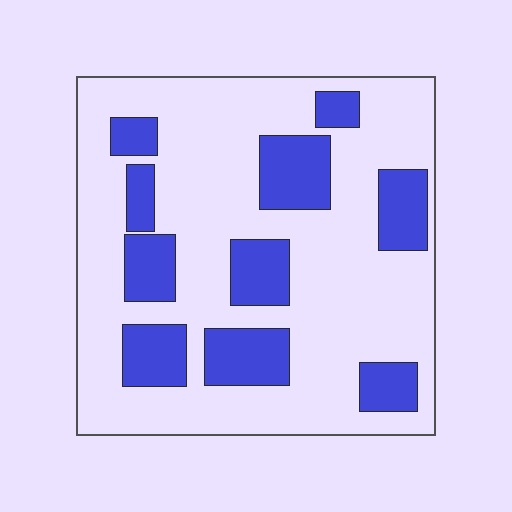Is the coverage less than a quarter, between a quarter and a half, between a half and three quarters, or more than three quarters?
Between a quarter and a half.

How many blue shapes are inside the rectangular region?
10.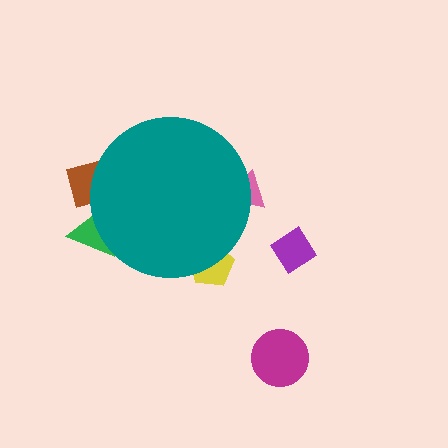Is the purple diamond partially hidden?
No, the purple diamond is fully visible.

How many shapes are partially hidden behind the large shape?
4 shapes are partially hidden.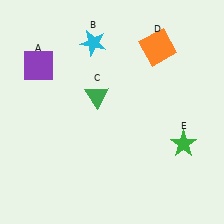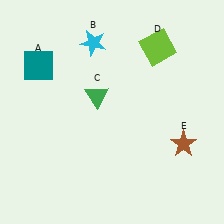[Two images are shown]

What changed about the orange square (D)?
In Image 1, D is orange. In Image 2, it changed to lime.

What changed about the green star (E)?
In Image 1, E is green. In Image 2, it changed to brown.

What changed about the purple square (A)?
In Image 1, A is purple. In Image 2, it changed to teal.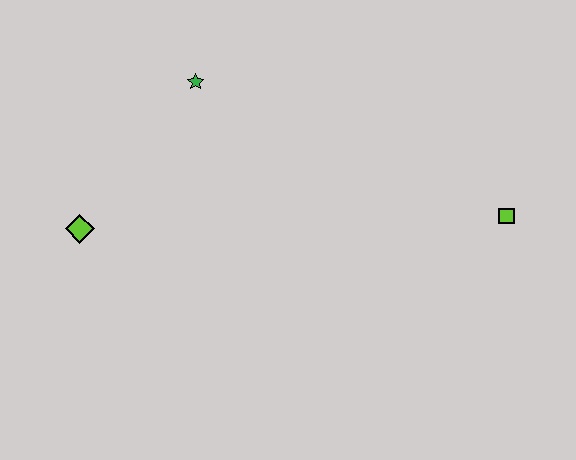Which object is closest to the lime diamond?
The green star is closest to the lime diamond.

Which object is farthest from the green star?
The lime square is farthest from the green star.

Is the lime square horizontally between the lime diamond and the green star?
No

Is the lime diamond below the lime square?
Yes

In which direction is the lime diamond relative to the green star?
The lime diamond is below the green star.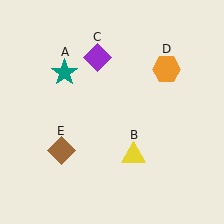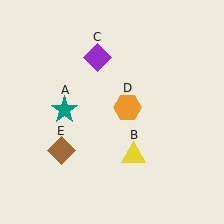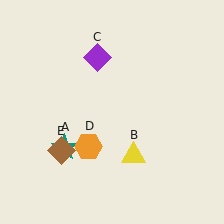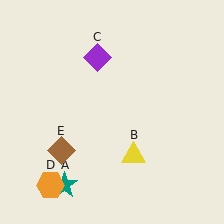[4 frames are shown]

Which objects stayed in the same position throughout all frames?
Yellow triangle (object B) and purple diamond (object C) and brown diamond (object E) remained stationary.